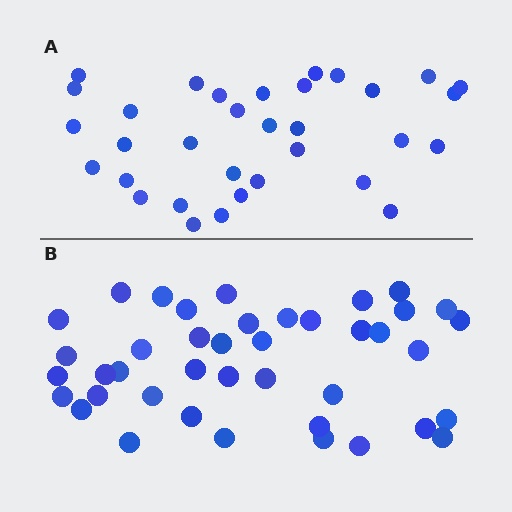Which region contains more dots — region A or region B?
Region B (the bottom region) has more dots.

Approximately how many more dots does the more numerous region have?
Region B has roughly 8 or so more dots than region A.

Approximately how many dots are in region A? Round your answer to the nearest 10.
About 30 dots. (The exact count is 33, which rounds to 30.)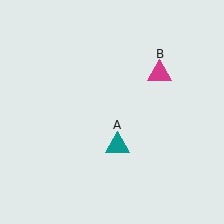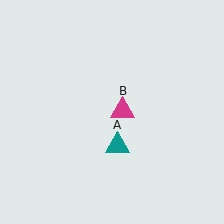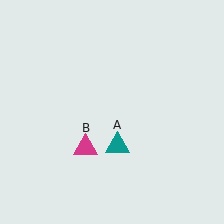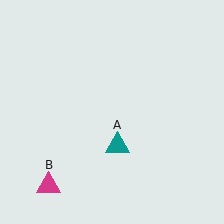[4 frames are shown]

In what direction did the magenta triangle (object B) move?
The magenta triangle (object B) moved down and to the left.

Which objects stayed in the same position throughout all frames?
Teal triangle (object A) remained stationary.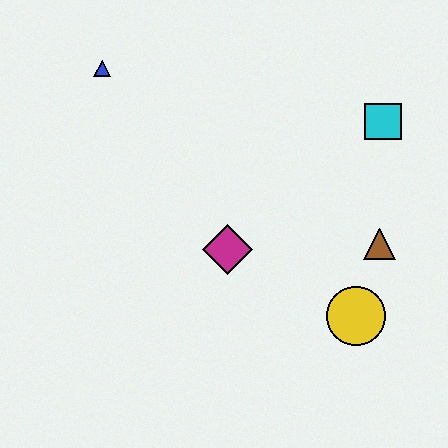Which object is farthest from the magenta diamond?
The blue triangle is farthest from the magenta diamond.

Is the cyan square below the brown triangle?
No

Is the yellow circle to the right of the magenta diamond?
Yes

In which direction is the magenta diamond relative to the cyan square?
The magenta diamond is to the left of the cyan square.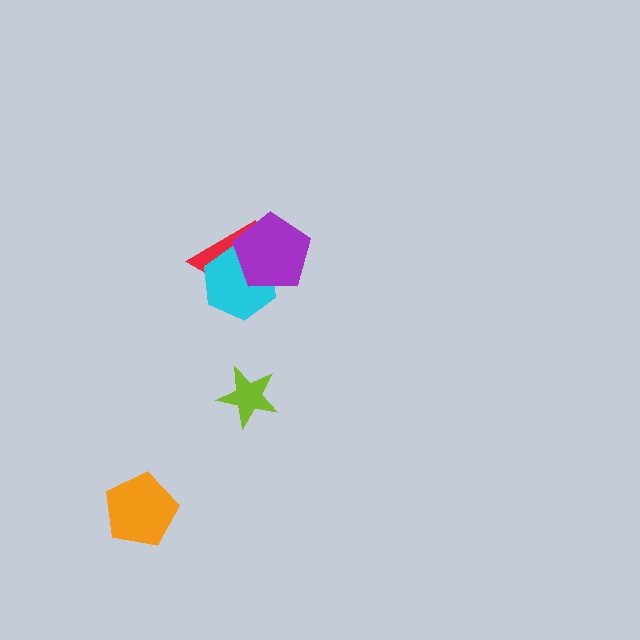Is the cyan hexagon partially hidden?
Yes, it is partially covered by another shape.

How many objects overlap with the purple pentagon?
2 objects overlap with the purple pentagon.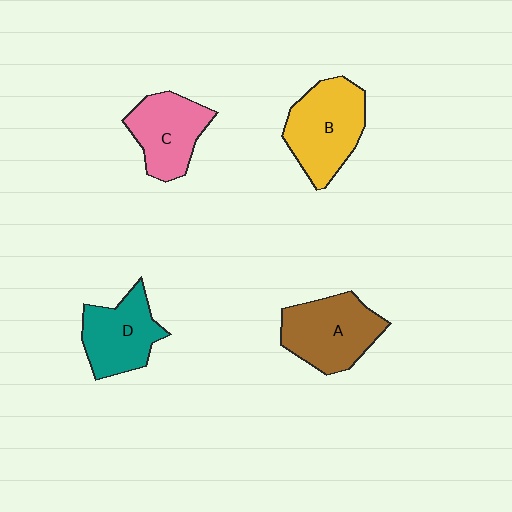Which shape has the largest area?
Shape B (yellow).